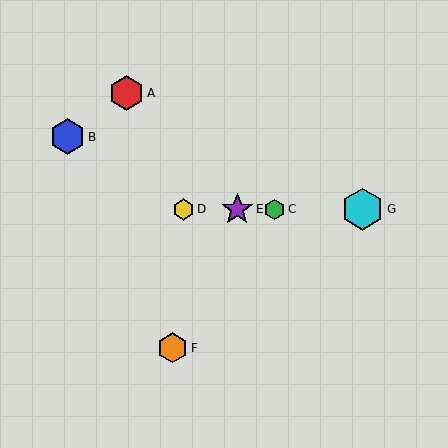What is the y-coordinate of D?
Object D is at y≈209.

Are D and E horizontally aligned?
Yes, both are at y≈209.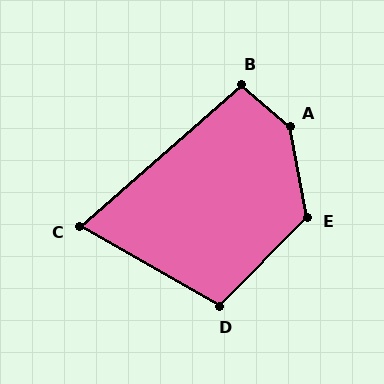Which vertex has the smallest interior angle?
C, at approximately 71 degrees.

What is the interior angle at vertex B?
Approximately 98 degrees (obtuse).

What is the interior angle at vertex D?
Approximately 105 degrees (obtuse).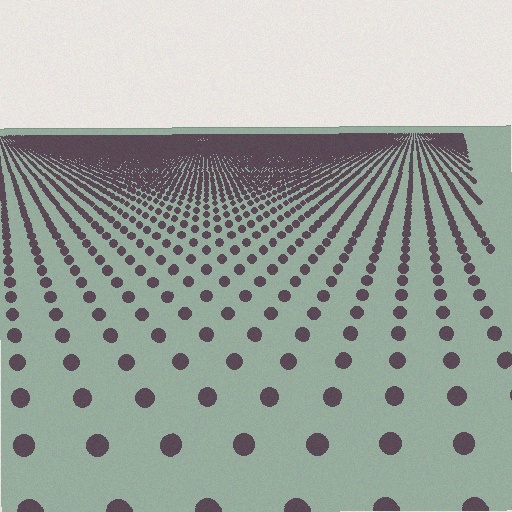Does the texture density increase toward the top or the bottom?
Density increases toward the top.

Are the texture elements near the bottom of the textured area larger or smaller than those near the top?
Larger. Near the bottom, elements are closer to the viewer and appear at a bigger on-screen size.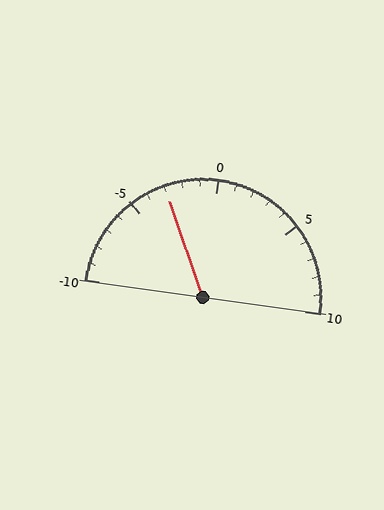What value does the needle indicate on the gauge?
The needle indicates approximately -3.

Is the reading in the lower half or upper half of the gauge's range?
The reading is in the lower half of the range (-10 to 10).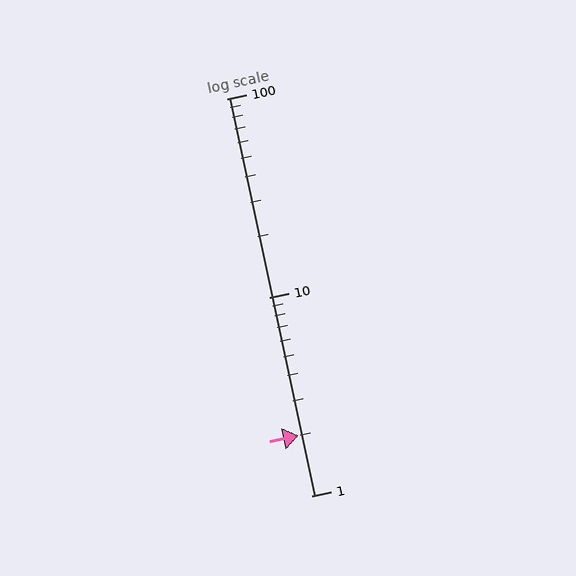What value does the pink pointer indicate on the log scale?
The pointer indicates approximately 2.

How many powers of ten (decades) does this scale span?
The scale spans 2 decades, from 1 to 100.